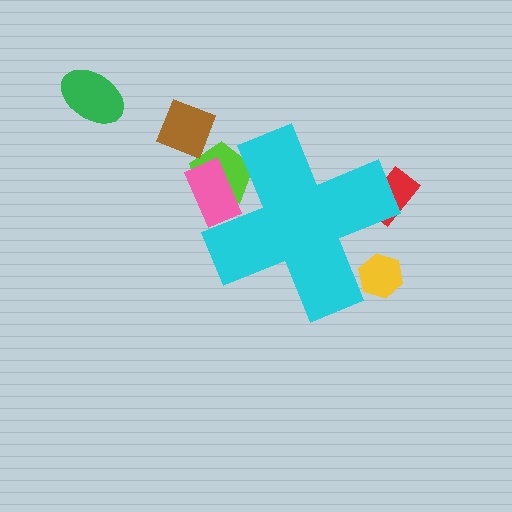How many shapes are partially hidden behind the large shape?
4 shapes are partially hidden.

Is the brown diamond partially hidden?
No, the brown diamond is fully visible.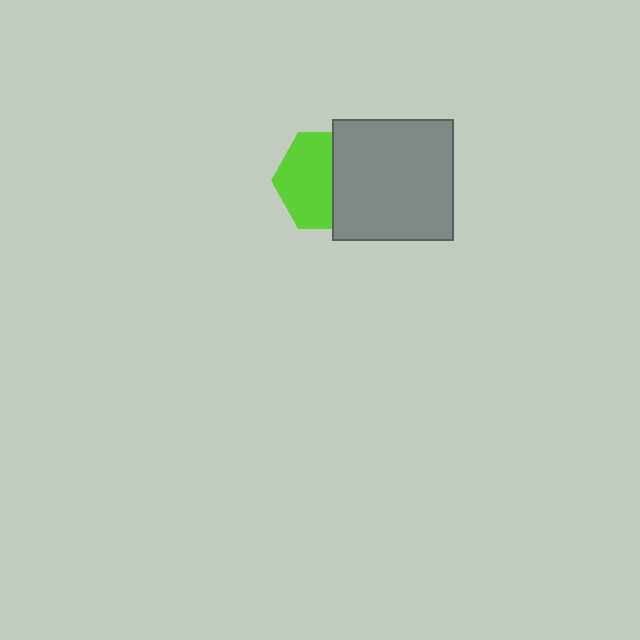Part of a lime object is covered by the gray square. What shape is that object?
It is a hexagon.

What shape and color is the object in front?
The object in front is a gray square.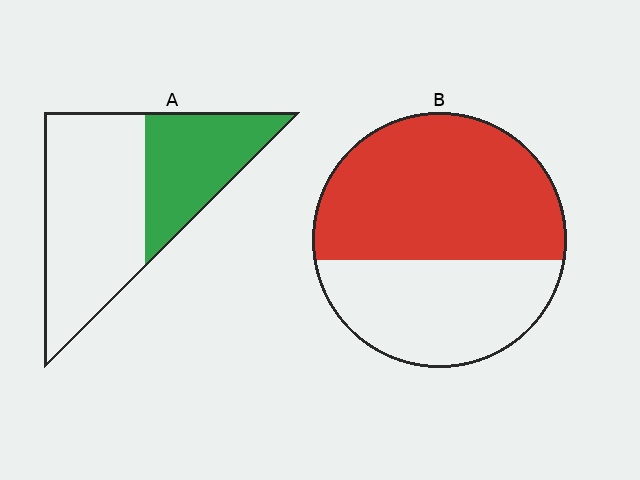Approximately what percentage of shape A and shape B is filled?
A is approximately 35% and B is approximately 60%.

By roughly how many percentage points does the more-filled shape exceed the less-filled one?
By roughly 25 percentage points (B over A).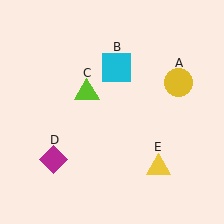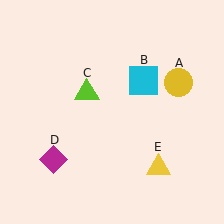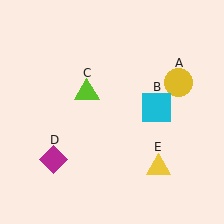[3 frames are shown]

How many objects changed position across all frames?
1 object changed position: cyan square (object B).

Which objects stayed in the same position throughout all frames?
Yellow circle (object A) and lime triangle (object C) and magenta diamond (object D) and yellow triangle (object E) remained stationary.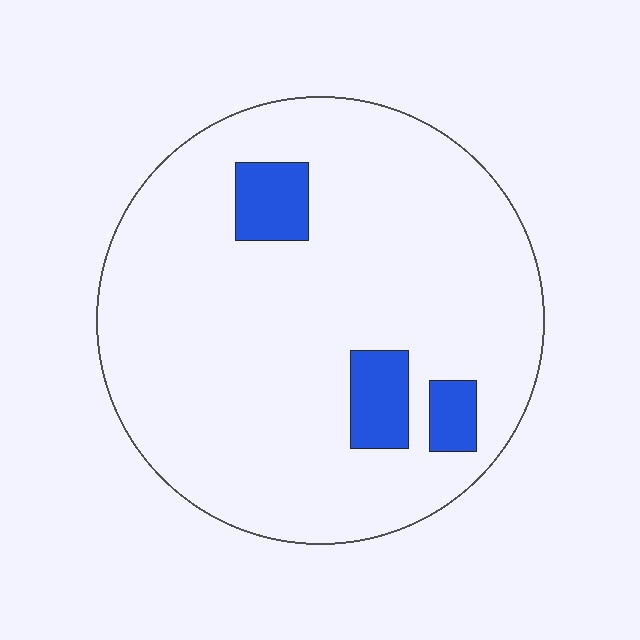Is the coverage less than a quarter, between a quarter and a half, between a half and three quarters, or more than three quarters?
Less than a quarter.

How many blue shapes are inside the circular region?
3.